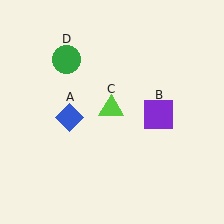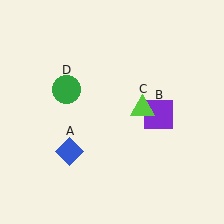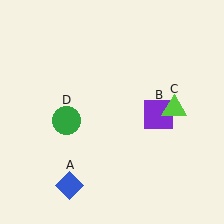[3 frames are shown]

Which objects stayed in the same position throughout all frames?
Purple square (object B) remained stationary.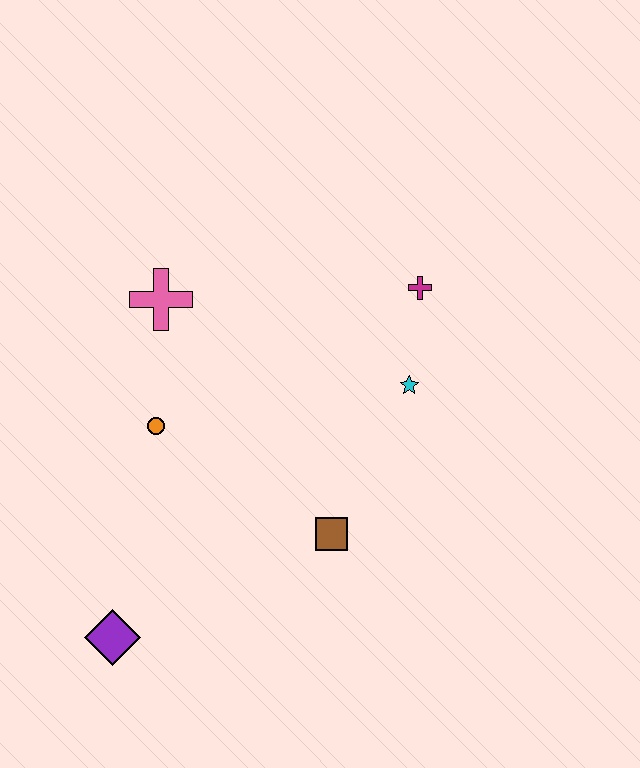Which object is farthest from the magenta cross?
The purple diamond is farthest from the magenta cross.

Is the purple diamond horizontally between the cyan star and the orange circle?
No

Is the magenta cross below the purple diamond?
No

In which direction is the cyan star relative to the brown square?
The cyan star is above the brown square.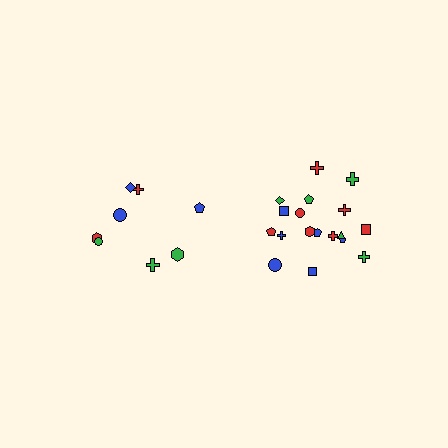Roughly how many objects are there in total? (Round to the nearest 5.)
Roughly 25 objects in total.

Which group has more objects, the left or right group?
The right group.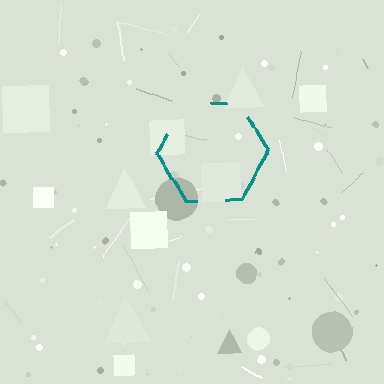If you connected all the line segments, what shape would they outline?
They would outline a hexagon.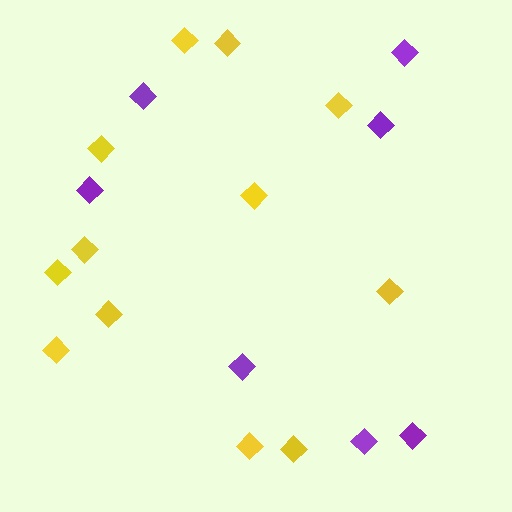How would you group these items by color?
There are 2 groups: one group of yellow diamonds (12) and one group of purple diamonds (7).